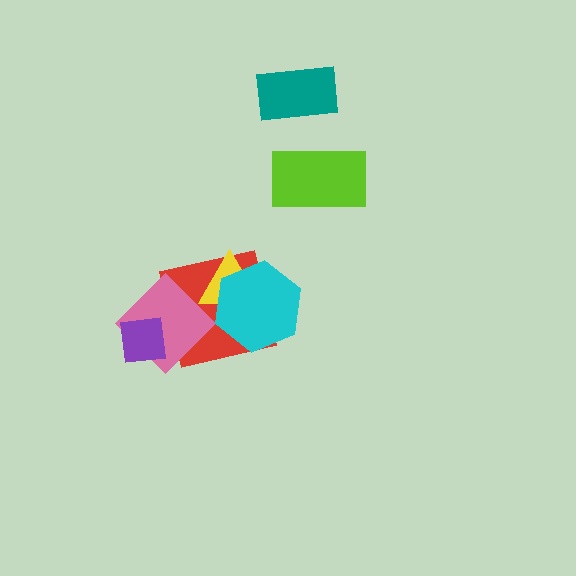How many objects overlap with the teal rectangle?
0 objects overlap with the teal rectangle.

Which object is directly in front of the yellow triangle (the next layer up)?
The pink diamond is directly in front of the yellow triangle.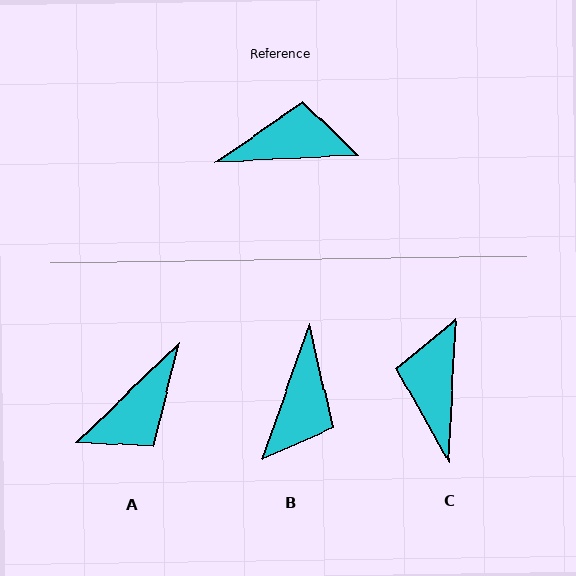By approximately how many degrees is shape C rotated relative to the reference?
Approximately 85 degrees counter-clockwise.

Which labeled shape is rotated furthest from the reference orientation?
A, about 139 degrees away.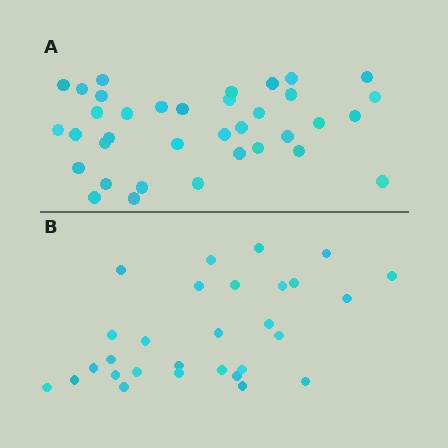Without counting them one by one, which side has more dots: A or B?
Region A (the top region) has more dots.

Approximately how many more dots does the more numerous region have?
Region A has roughly 8 or so more dots than region B.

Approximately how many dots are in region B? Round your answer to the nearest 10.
About 30 dots. (The exact count is 29, which rounds to 30.)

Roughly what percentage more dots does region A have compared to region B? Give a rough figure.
About 25% more.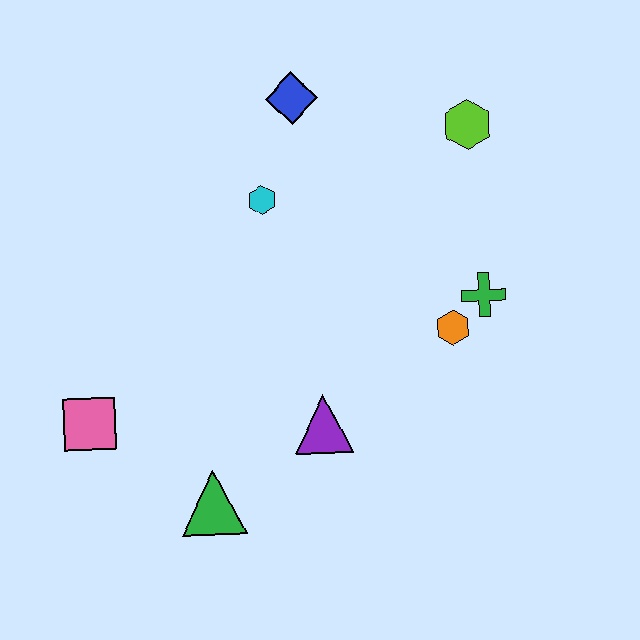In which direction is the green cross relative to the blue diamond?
The green cross is below the blue diamond.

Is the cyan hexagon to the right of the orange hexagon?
No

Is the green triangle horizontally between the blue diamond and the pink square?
Yes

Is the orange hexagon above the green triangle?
Yes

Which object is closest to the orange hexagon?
The green cross is closest to the orange hexagon.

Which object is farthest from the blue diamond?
The green triangle is farthest from the blue diamond.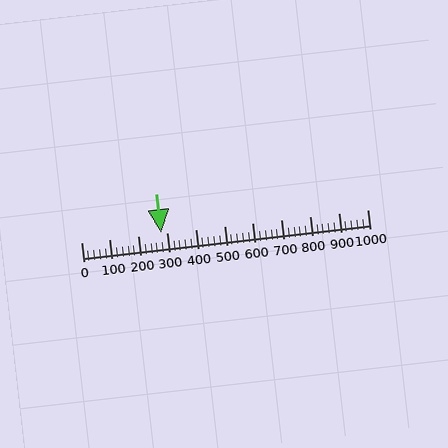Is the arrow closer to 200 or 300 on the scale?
The arrow is closer to 300.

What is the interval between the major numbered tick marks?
The major tick marks are spaced 100 units apart.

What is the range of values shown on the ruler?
The ruler shows values from 0 to 1000.